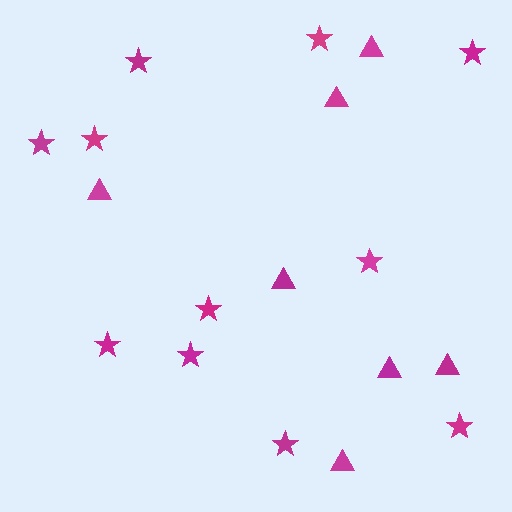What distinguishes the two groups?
There are 2 groups: one group of triangles (7) and one group of stars (11).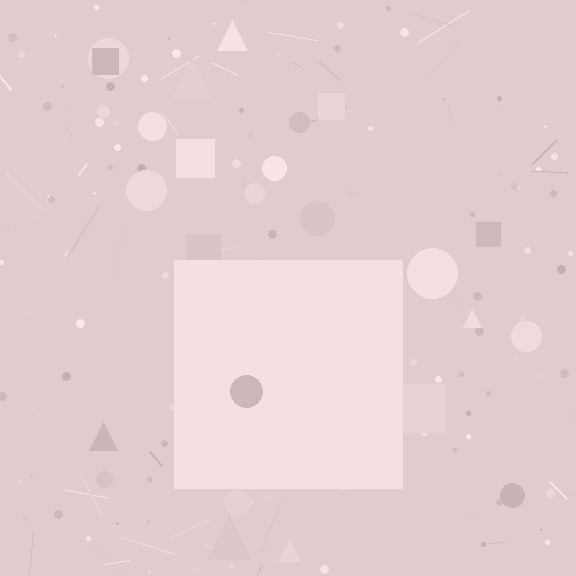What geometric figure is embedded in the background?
A square is embedded in the background.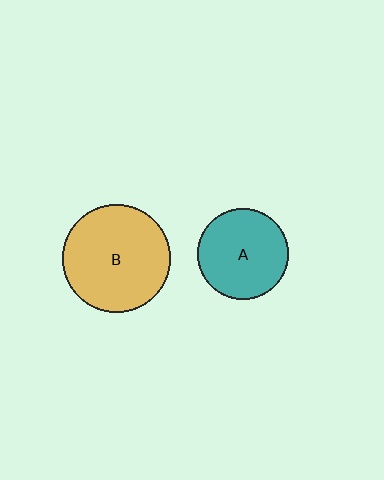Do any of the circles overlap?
No, none of the circles overlap.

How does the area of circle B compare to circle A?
Approximately 1.4 times.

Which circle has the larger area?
Circle B (orange).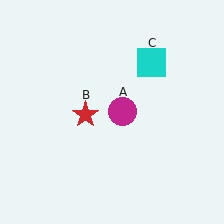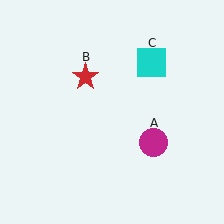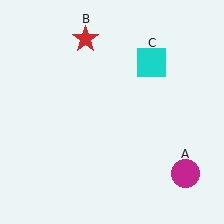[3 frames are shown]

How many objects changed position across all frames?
2 objects changed position: magenta circle (object A), red star (object B).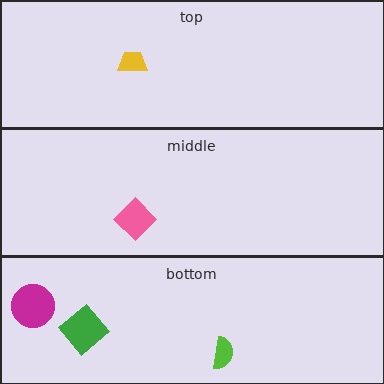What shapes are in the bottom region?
The green diamond, the magenta circle, the lime semicircle.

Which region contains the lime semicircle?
The bottom region.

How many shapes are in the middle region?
1.